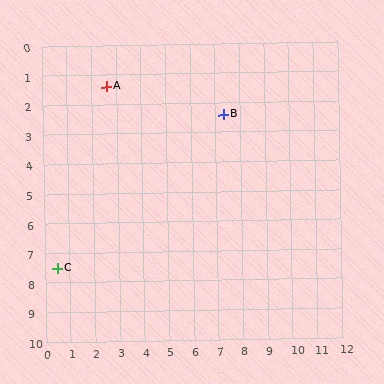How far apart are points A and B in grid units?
Points A and B are about 4.8 grid units apart.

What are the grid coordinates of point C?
Point C is at approximately (0.5, 7.5).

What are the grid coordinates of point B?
Point B is at approximately (7.3, 2.4).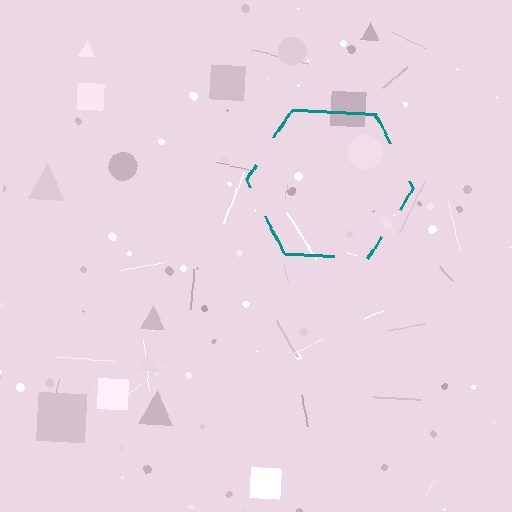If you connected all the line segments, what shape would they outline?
They would outline a hexagon.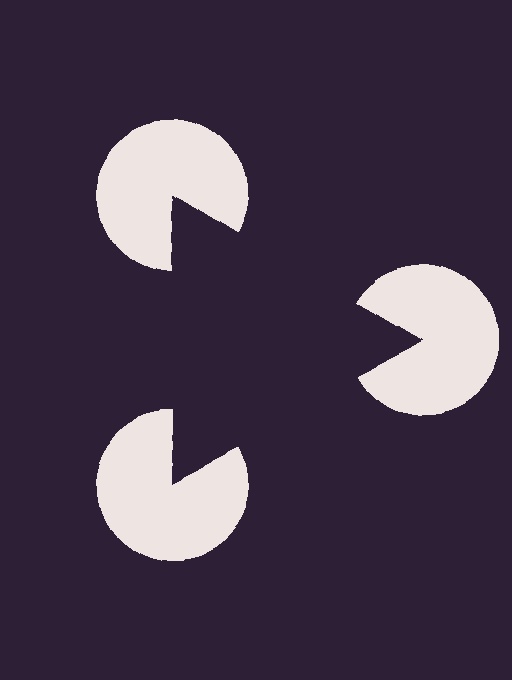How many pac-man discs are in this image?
There are 3 — one at each vertex of the illusory triangle.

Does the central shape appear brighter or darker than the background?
It typically appears slightly darker than the background, even though no actual brightness change is drawn.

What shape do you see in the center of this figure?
An illusory triangle — its edges are inferred from the aligned wedge cuts in the pac-man discs, not physically drawn.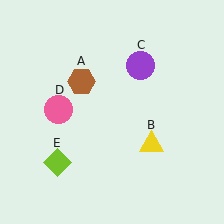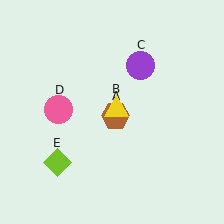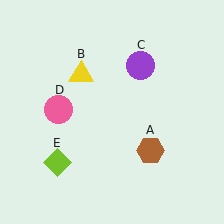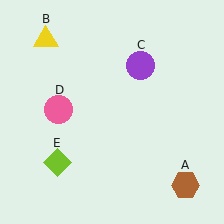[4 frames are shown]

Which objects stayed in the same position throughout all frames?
Purple circle (object C) and pink circle (object D) and lime diamond (object E) remained stationary.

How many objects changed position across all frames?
2 objects changed position: brown hexagon (object A), yellow triangle (object B).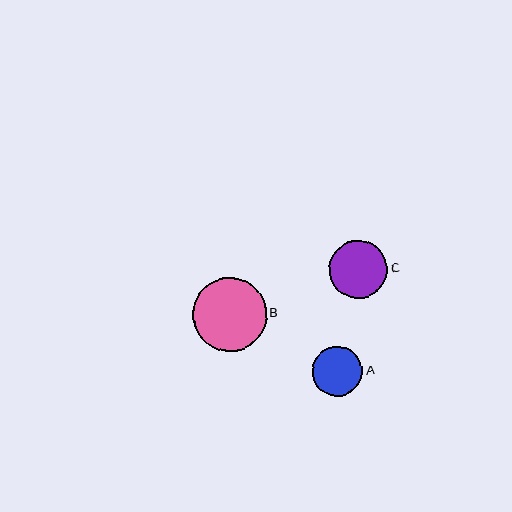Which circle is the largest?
Circle B is the largest with a size of approximately 74 pixels.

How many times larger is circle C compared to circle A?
Circle C is approximately 1.2 times the size of circle A.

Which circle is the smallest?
Circle A is the smallest with a size of approximately 50 pixels.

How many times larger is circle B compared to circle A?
Circle B is approximately 1.5 times the size of circle A.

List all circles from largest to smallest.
From largest to smallest: B, C, A.